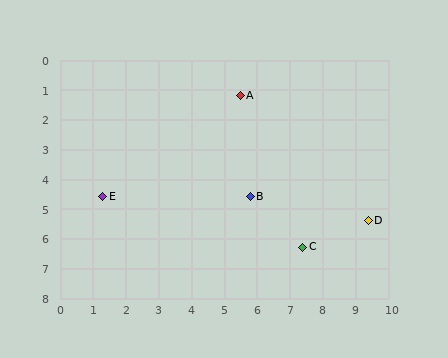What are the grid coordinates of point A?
Point A is at approximately (5.5, 1.2).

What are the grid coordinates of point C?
Point C is at approximately (7.4, 6.3).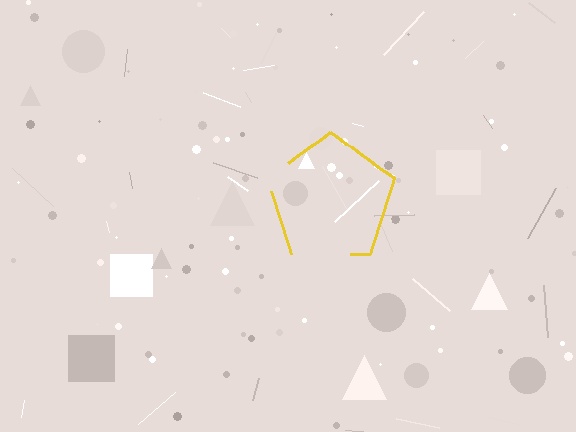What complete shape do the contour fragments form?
The contour fragments form a pentagon.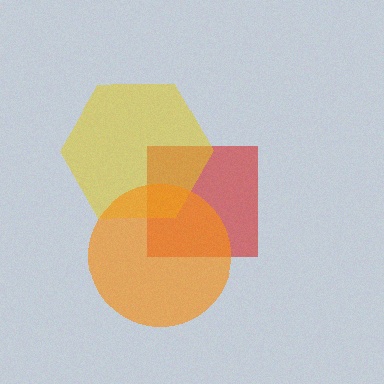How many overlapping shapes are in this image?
There are 3 overlapping shapes in the image.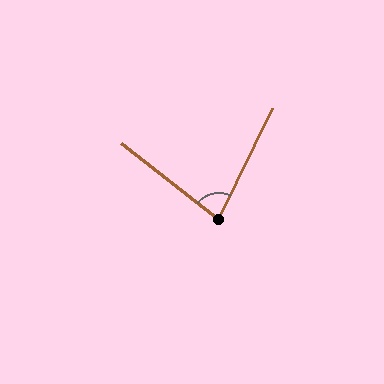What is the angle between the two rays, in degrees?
Approximately 78 degrees.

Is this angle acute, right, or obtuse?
It is acute.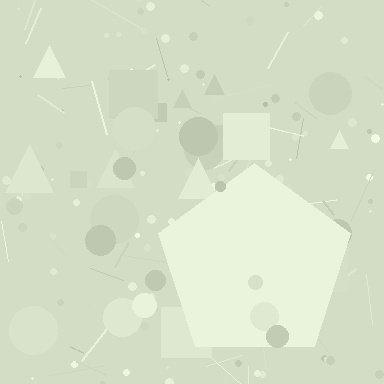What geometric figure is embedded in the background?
A pentagon is embedded in the background.